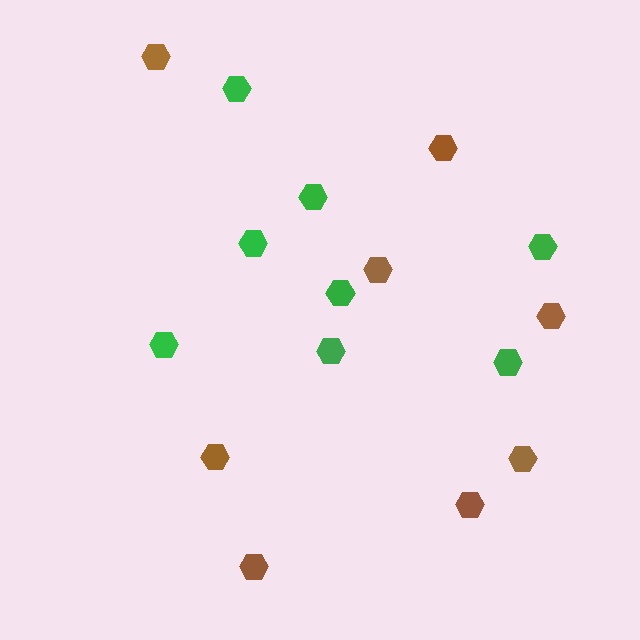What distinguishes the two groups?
There are 2 groups: one group of green hexagons (8) and one group of brown hexagons (8).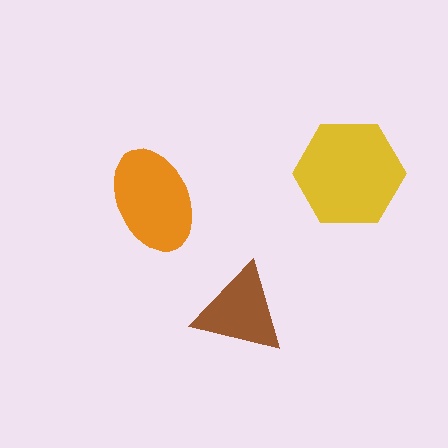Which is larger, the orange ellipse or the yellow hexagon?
The yellow hexagon.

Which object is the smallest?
The brown triangle.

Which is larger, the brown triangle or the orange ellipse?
The orange ellipse.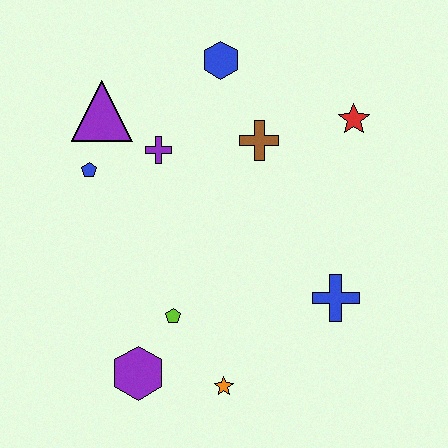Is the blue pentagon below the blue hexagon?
Yes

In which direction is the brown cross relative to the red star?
The brown cross is to the left of the red star.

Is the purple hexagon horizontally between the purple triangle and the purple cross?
Yes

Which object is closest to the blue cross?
The orange star is closest to the blue cross.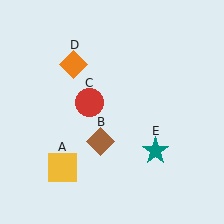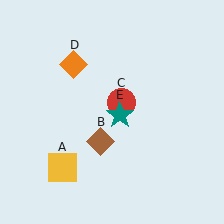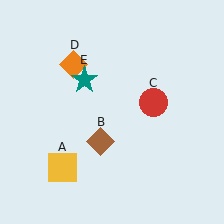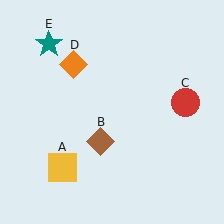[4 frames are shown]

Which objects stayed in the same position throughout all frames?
Yellow square (object A) and brown diamond (object B) and orange diamond (object D) remained stationary.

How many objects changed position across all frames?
2 objects changed position: red circle (object C), teal star (object E).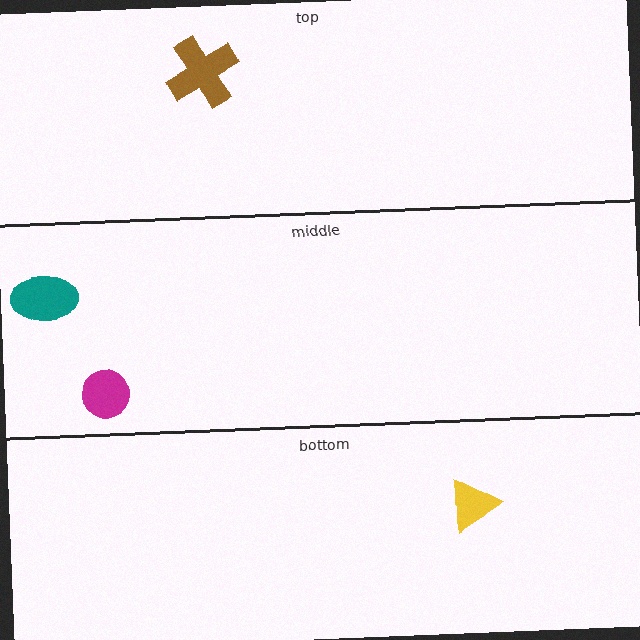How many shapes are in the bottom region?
1.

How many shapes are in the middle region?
2.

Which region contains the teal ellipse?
The middle region.